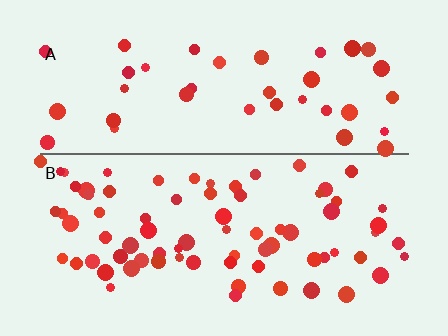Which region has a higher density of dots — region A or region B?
B (the bottom).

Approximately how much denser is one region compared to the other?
Approximately 1.9× — region B over region A.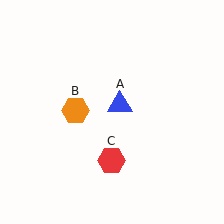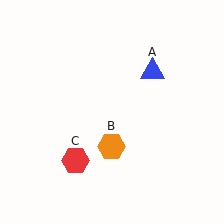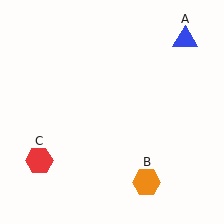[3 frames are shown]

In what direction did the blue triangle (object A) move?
The blue triangle (object A) moved up and to the right.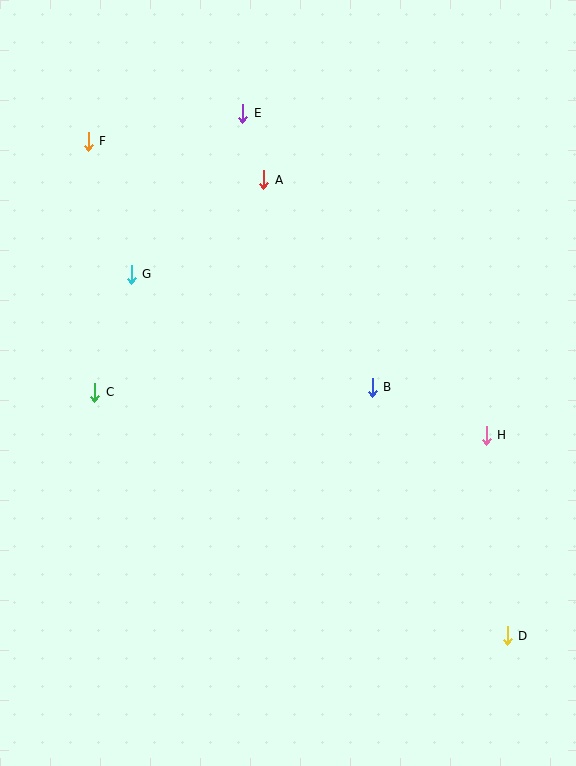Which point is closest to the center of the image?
Point B at (372, 387) is closest to the center.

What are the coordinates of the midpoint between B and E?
The midpoint between B and E is at (308, 250).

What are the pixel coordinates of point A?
Point A is at (264, 180).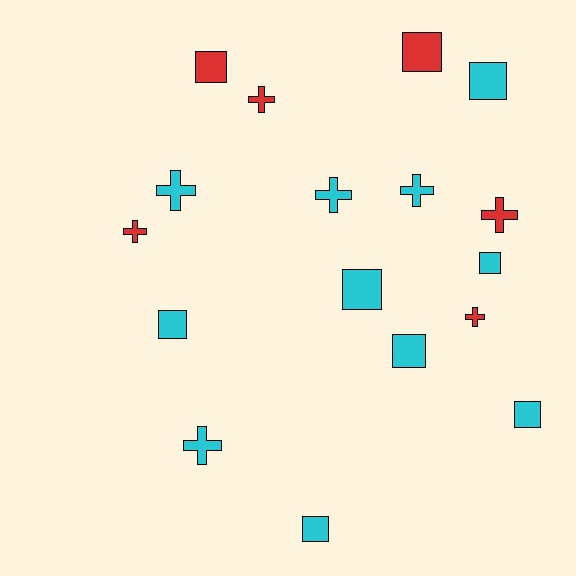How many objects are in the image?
There are 17 objects.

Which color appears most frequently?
Cyan, with 11 objects.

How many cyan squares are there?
There are 7 cyan squares.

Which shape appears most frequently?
Square, with 9 objects.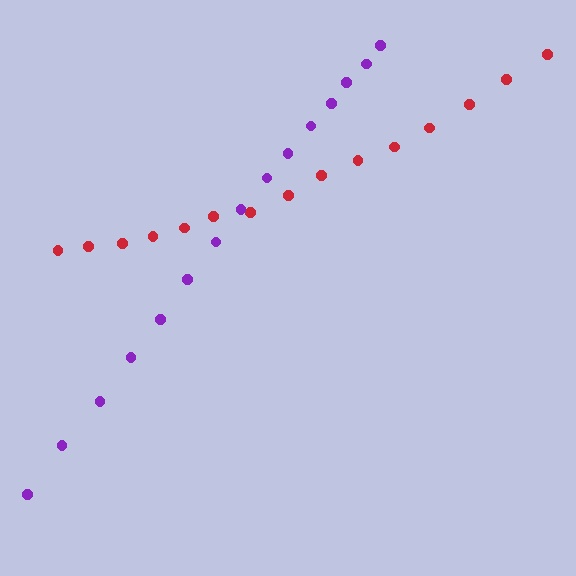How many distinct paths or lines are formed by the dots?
There are 2 distinct paths.